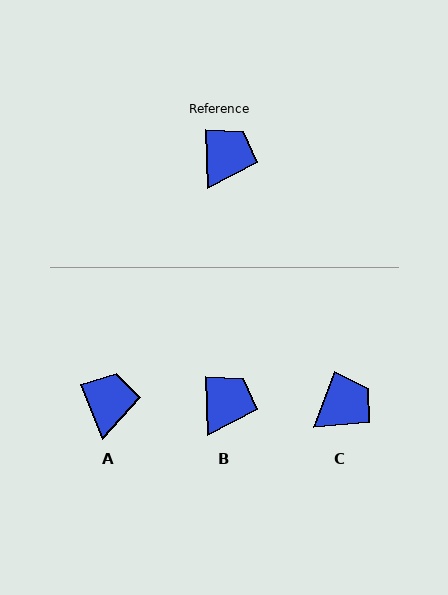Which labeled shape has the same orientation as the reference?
B.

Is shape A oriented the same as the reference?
No, it is off by about 20 degrees.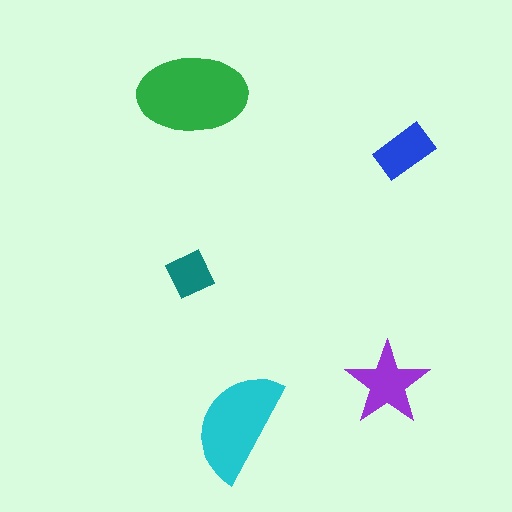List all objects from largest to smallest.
The green ellipse, the cyan semicircle, the purple star, the blue rectangle, the teal diamond.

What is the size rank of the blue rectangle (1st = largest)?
4th.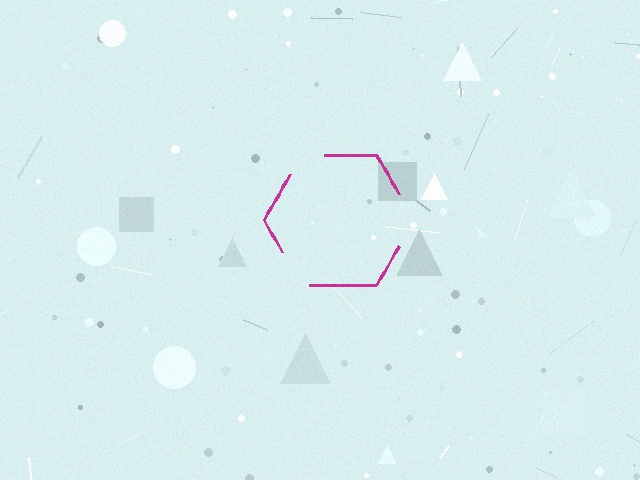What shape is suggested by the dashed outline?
The dashed outline suggests a hexagon.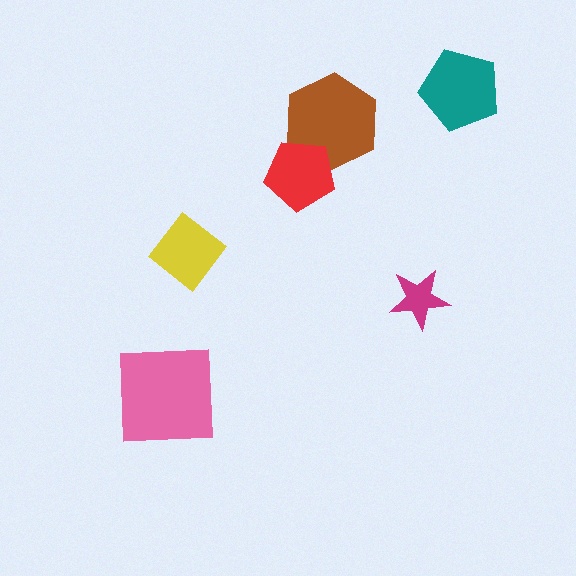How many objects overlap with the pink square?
0 objects overlap with the pink square.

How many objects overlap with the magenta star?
0 objects overlap with the magenta star.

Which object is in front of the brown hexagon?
The red pentagon is in front of the brown hexagon.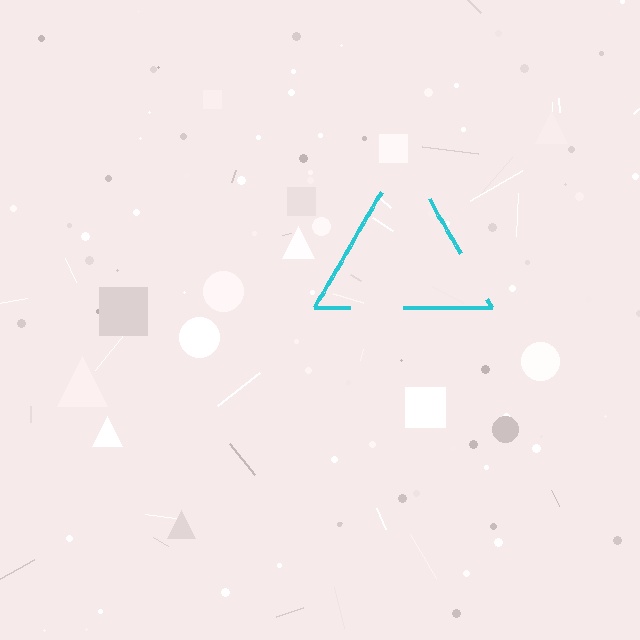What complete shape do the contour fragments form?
The contour fragments form a triangle.